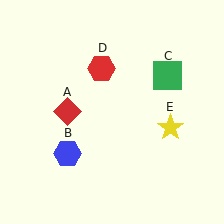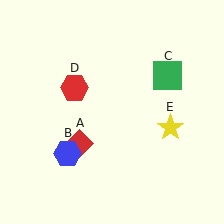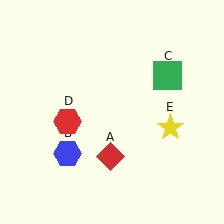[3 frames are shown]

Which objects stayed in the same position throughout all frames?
Blue hexagon (object B) and green square (object C) and yellow star (object E) remained stationary.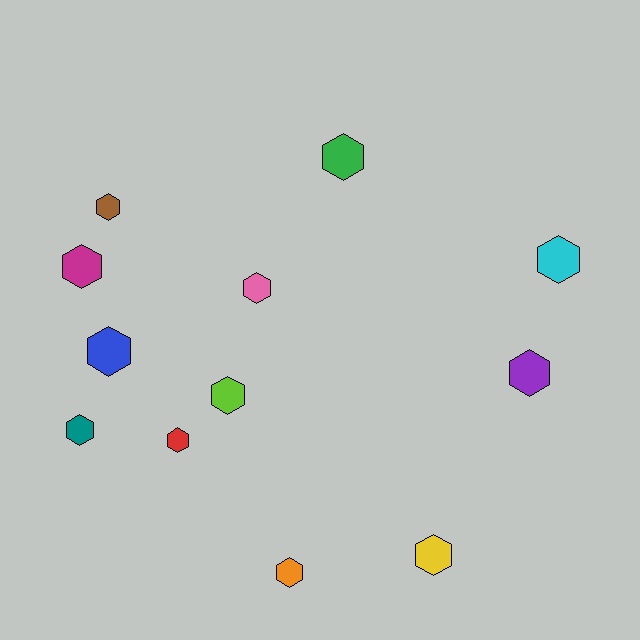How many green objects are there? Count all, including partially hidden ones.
There is 1 green object.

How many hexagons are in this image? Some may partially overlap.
There are 12 hexagons.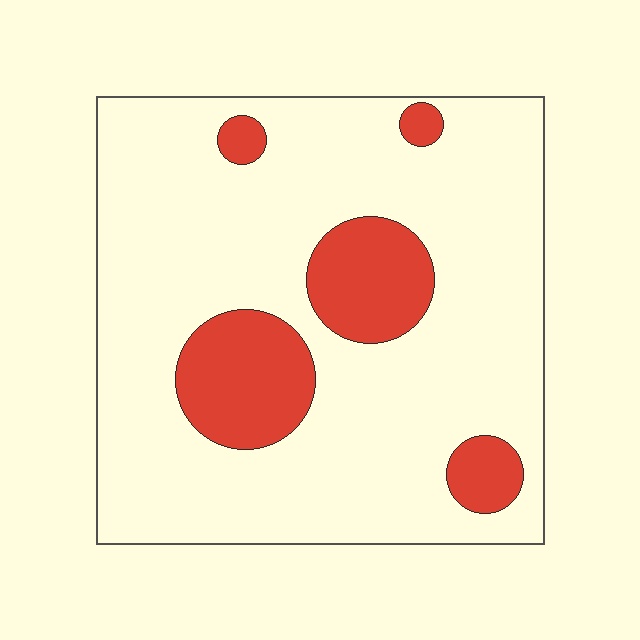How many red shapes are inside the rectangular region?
5.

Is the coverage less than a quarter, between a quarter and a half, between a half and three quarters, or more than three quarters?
Less than a quarter.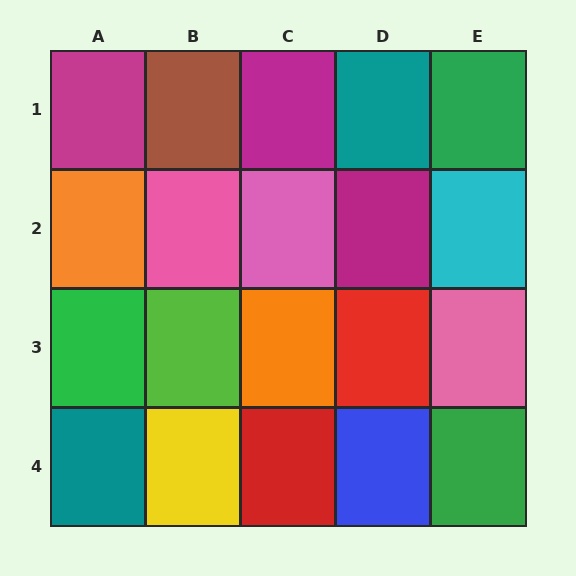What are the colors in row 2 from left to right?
Orange, pink, pink, magenta, cyan.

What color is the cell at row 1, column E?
Green.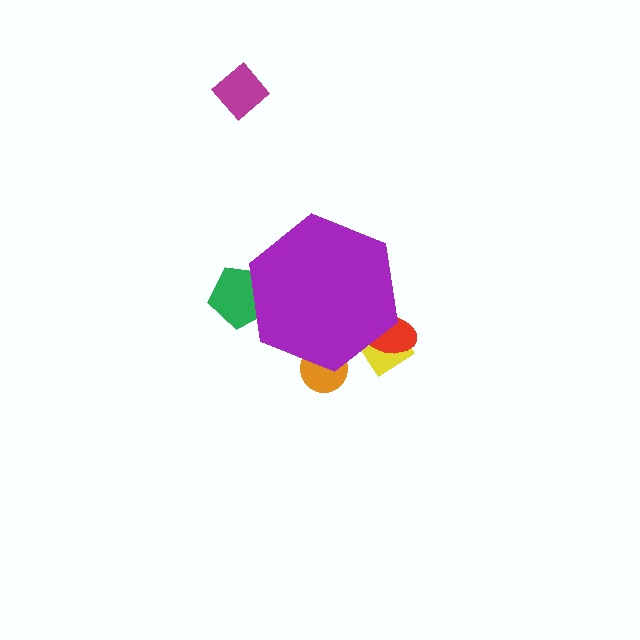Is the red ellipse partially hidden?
Yes, the red ellipse is partially hidden behind the purple hexagon.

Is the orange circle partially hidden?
Yes, the orange circle is partially hidden behind the purple hexagon.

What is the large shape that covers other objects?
A purple hexagon.